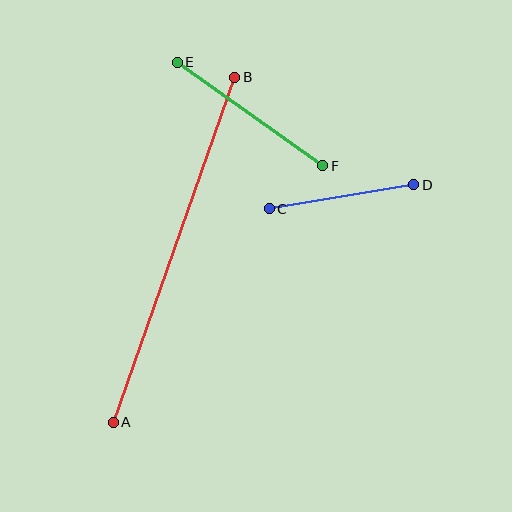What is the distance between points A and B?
The distance is approximately 366 pixels.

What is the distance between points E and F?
The distance is approximately 179 pixels.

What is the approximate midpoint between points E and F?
The midpoint is at approximately (250, 114) pixels.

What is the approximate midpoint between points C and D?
The midpoint is at approximately (342, 197) pixels.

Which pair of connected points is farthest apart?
Points A and B are farthest apart.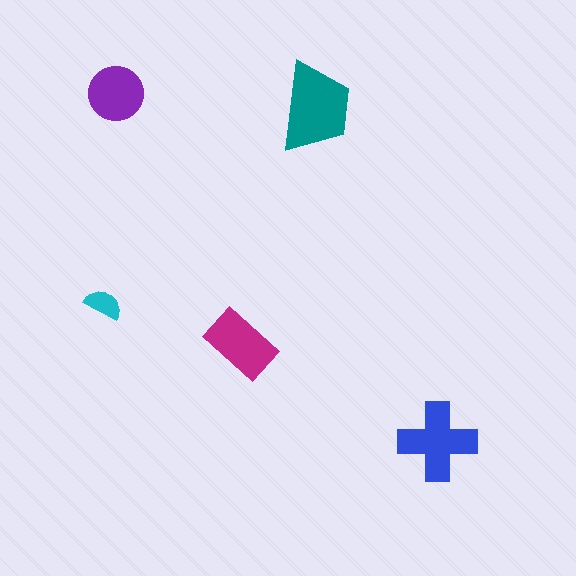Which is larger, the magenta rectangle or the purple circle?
The magenta rectangle.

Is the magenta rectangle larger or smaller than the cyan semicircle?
Larger.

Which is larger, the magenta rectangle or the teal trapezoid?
The teal trapezoid.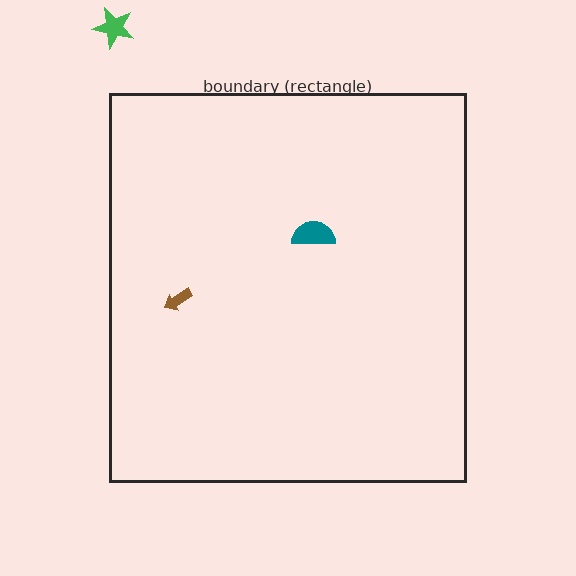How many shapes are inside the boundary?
2 inside, 1 outside.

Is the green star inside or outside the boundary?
Outside.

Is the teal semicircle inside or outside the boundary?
Inside.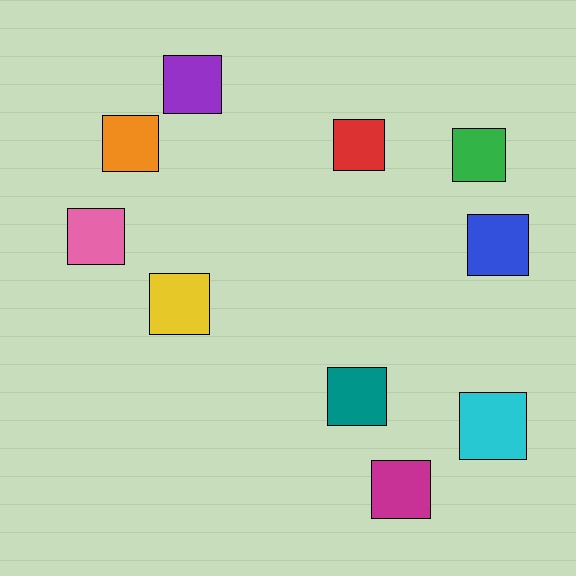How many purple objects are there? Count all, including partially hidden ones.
There is 1 purple object.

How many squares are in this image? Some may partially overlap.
There are 10 squares.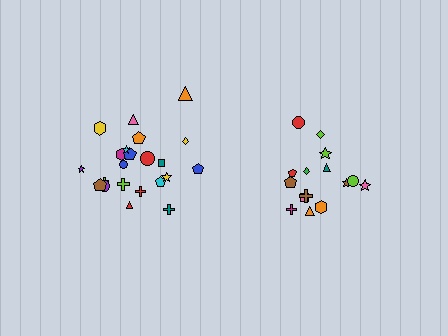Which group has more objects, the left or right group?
The left group.